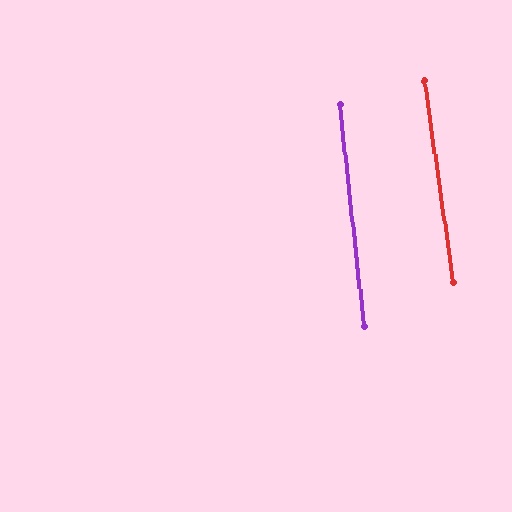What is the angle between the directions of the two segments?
Approximately 2 degrees.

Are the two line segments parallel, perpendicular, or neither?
Parallel — their directions differ by only 1.8°.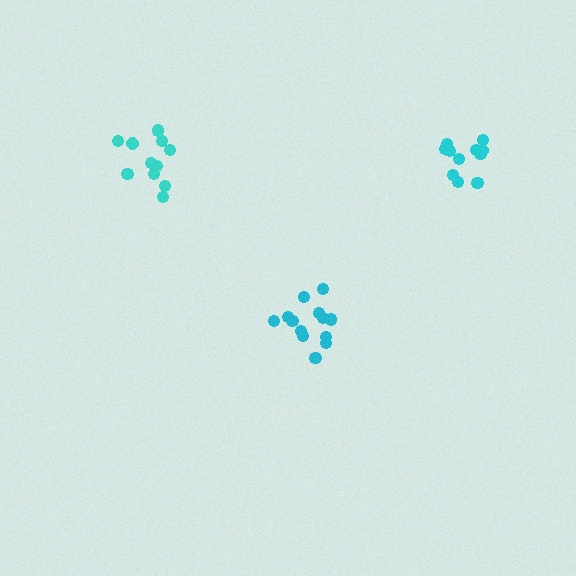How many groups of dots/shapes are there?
There are 3 groups.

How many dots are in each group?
Group 1: 14 dots, Group 2: 12 dots, Group 3: 11 dots (37 total).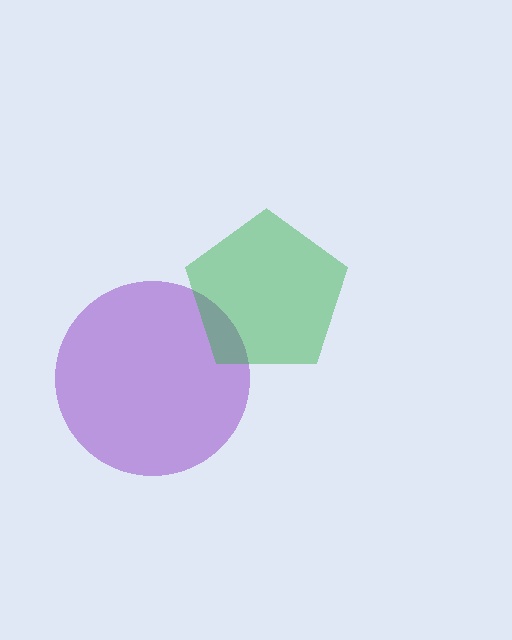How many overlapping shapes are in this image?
There are 2 overlapping shapes in the image.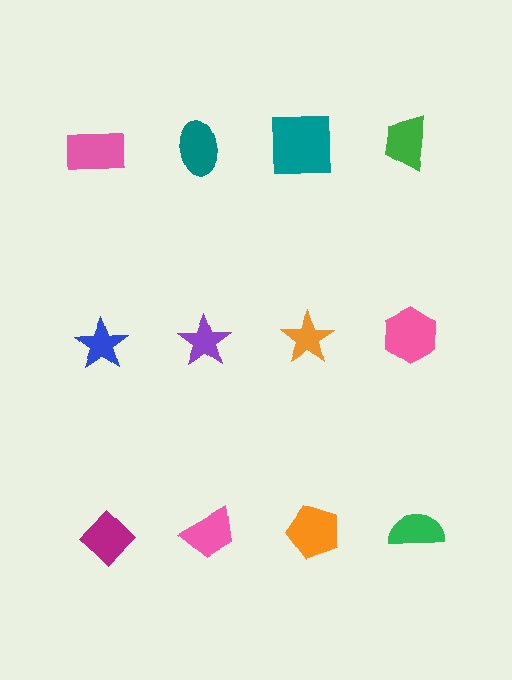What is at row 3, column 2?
A pink trapezoid.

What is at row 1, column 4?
A green trapezoid.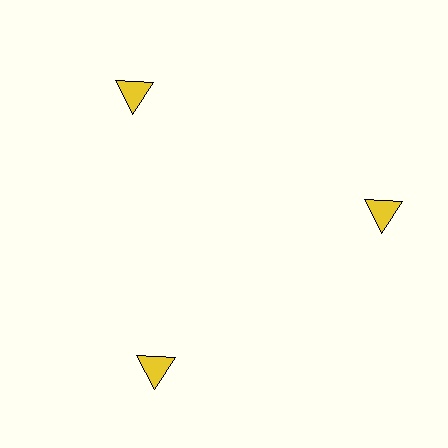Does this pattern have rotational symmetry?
Yes, this pattern has 3-fold rotational symmetry. It looks the same after rotating 120 degrees around the center.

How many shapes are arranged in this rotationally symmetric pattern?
There are 3 shapes, arranged in 3 groups of 1.